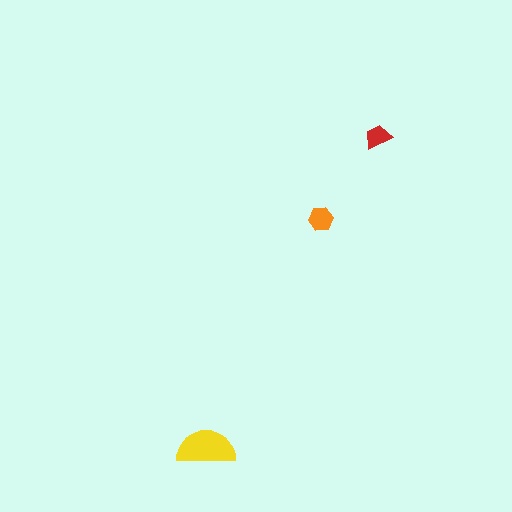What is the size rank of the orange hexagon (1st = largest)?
2nd.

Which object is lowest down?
The yellow semicircle is bottommost.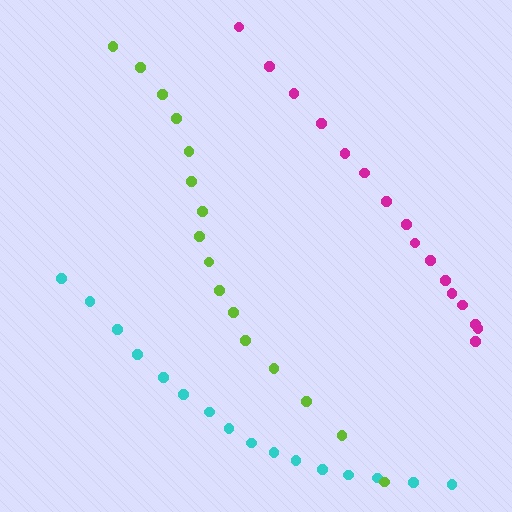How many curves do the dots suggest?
There are 3 distinct paths.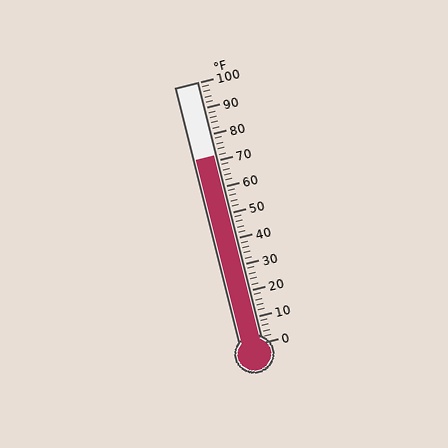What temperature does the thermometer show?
The thermometer shows approximately 72°F.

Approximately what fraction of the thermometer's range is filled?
The thermometer is filled to approximately 70% of its range.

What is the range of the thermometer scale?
The thermometer scale ranges from 0°F to 100°F.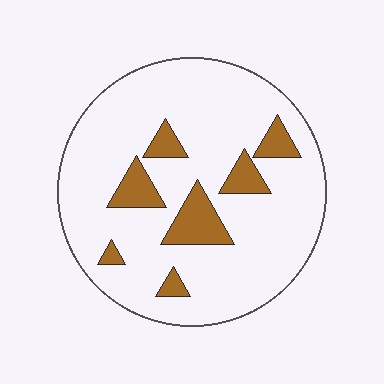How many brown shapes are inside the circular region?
7.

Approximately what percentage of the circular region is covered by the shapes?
Approximately 15%.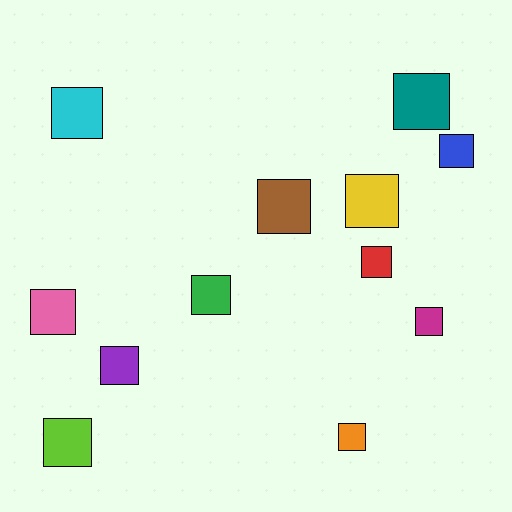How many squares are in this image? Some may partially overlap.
There are 12 squares.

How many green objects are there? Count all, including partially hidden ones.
There is 1 green object.